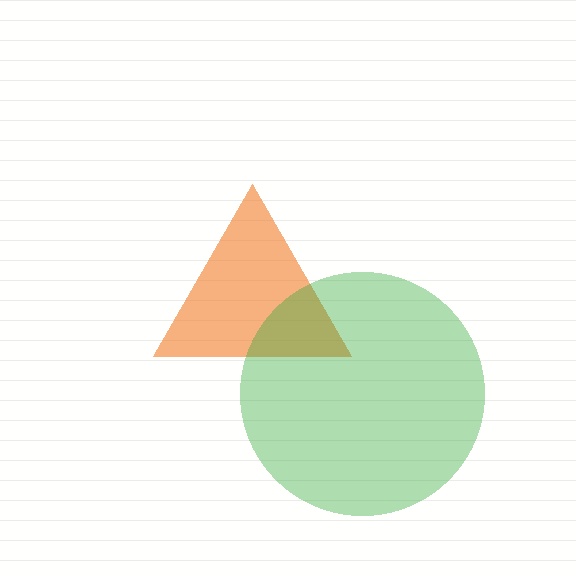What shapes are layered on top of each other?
The layered shapes are: an orange triangle, a green circle.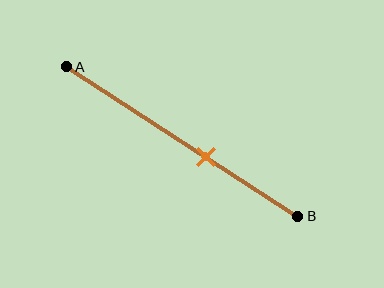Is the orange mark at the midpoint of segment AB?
No, the mark is at about 60% from A, not at the 50% midpoint.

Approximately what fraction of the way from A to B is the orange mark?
The orange mark is approximately 60% of the way from A to B.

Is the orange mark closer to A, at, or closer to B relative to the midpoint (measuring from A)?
The orange mark is closer to point B than the midpoint of segment AB.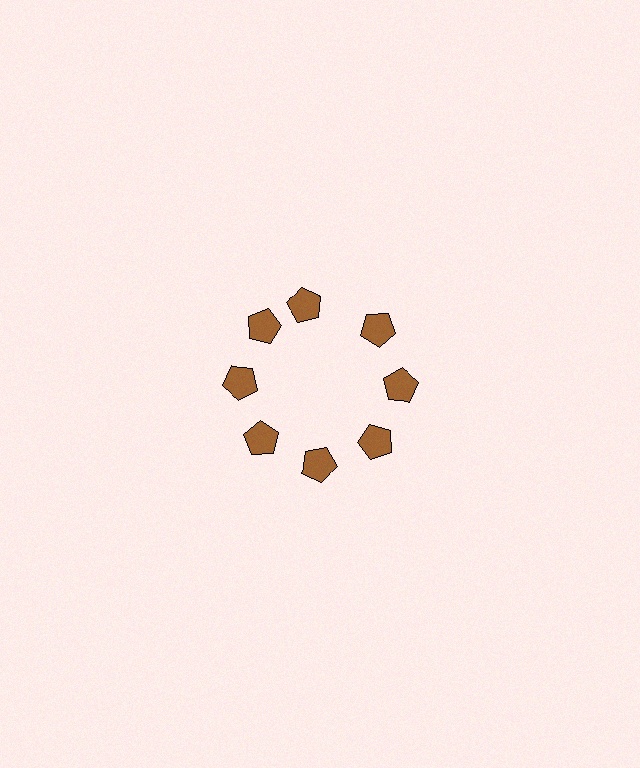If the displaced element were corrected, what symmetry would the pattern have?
It would have 8-fold rotational symmetry — the pattern would map onto itself every 45 degrees.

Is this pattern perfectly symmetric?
No. The 8 brown pentagons are arranged in a ring, but one element near the 12 o'clock position is rotated out of alignment along the ring, breaking the 8-fold rotational symmetry.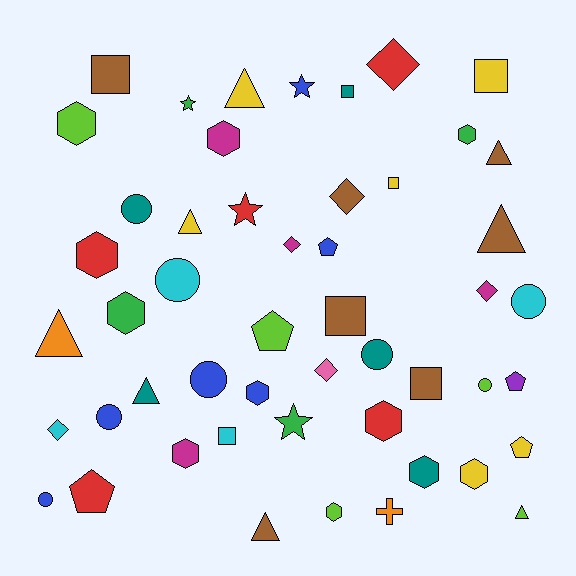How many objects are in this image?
There are 50 objects.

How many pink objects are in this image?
There is 1 pink object.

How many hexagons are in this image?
There are 11 hexagons.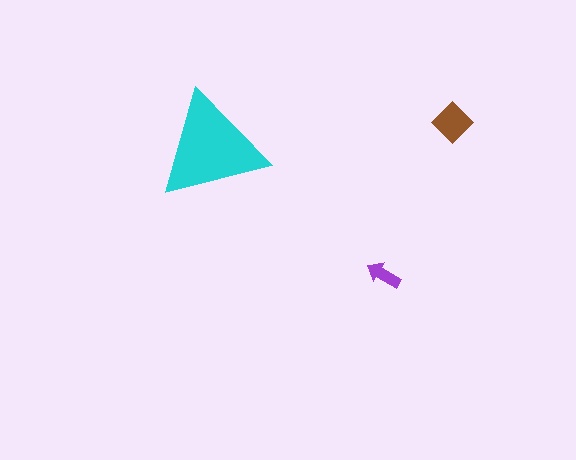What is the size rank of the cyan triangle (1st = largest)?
1st.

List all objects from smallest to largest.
The purple arrow, the brown diamond, the cyan triangle.